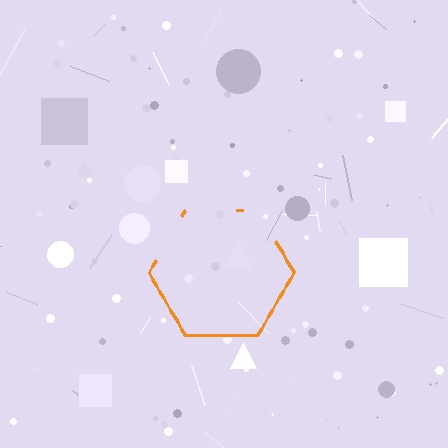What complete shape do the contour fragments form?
The contour fragments form a hexagon.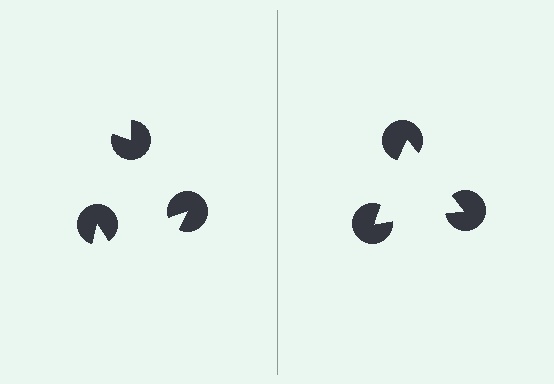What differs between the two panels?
The pac-man discs are positioned identically on both sides; only the wedge orientations differ. On the right they align to a triangle; on the left they are misaligned.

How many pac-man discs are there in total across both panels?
6 — 3 on each side.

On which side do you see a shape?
An illusory triangle appears on the right side. On the left side the wedge cuts are rotated, so no coherent shape forms.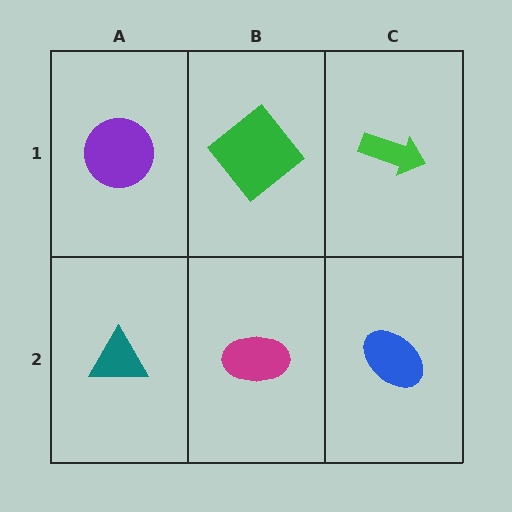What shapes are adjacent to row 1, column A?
A teal triangle (row 2, column A), a green diamond (row 1, column B).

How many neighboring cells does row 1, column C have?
2.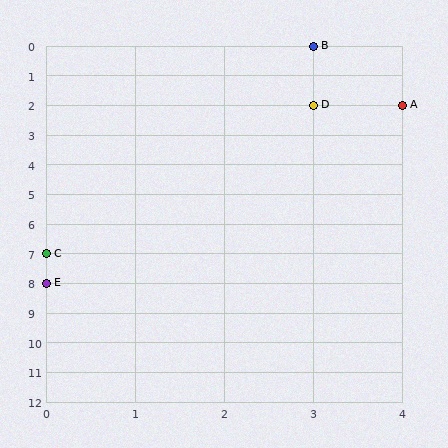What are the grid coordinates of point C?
Point C is at grid coordinates (0, 7).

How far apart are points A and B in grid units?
Points A and B are 1 column and 2 rows apart (about 2.2 grid units diagonally).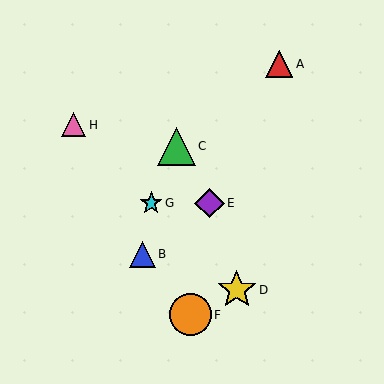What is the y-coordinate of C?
Object C is at y≈146.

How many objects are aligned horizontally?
2 objects (E, G) are aligned horizontally.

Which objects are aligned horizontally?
Objects E, G are aligned horizontally.